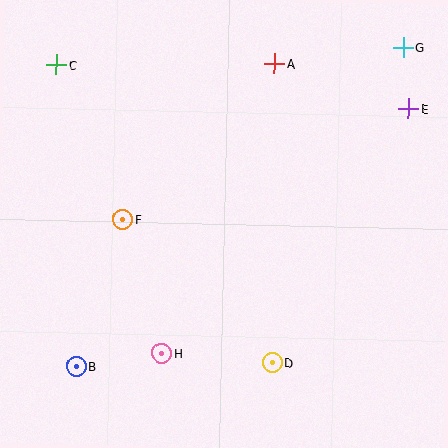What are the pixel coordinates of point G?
Point G is at (403, 48).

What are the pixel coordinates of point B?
Point B is at (76, 366).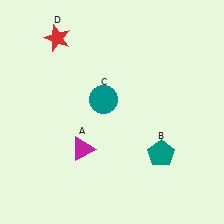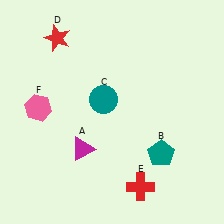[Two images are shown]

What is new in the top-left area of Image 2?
A pink hexagon (F) was added in the top-left area of Image 2.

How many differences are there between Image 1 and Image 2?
There are 2 differences between the two images.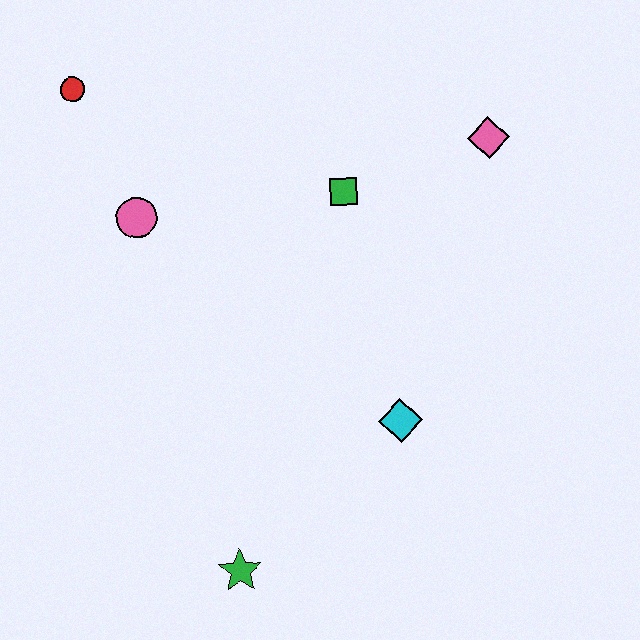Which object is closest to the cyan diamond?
The green star is closest to the cyan diamond.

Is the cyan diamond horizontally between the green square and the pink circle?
No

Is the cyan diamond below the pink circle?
Yes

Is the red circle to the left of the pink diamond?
Yes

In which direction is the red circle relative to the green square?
The red circle is to the left of the green square.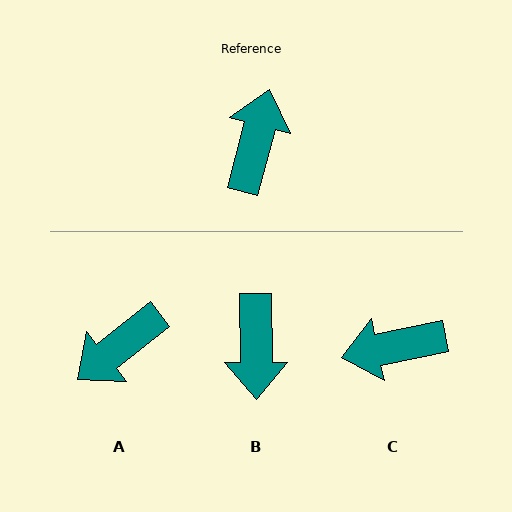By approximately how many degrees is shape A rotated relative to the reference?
Approximately 143 degrees counter-clockwise.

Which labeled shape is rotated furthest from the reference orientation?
B, about 165 degrees away.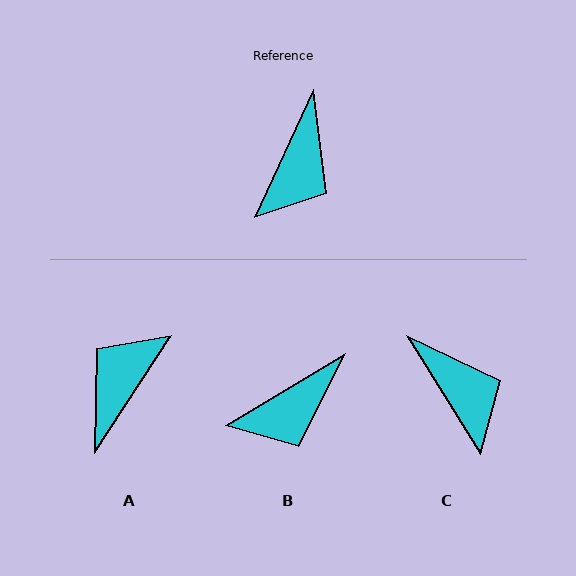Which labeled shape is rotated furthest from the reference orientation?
A, about 172 degrees away.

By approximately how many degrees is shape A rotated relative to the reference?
Approximately 172 degrees counter-clockwise.